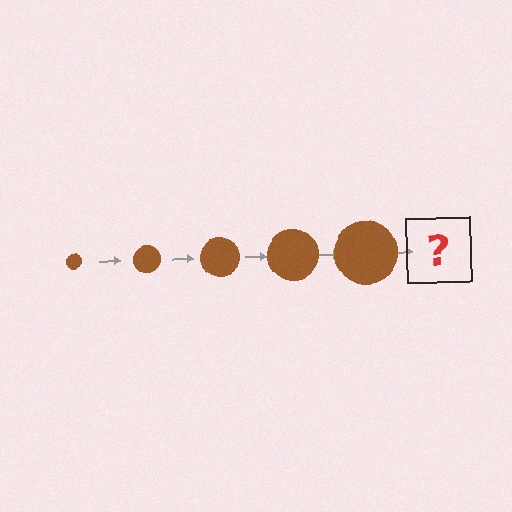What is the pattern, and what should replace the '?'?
The pattern is that the circle gets progressively larger each step. The '?' should be a brown circle, larger than the previous one.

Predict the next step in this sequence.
The next step is a brown circle, larger than the previous one.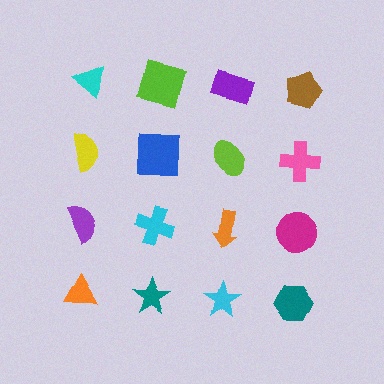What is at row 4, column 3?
A cyan star.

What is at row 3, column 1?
A purple semicircle.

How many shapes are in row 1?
4 shapes.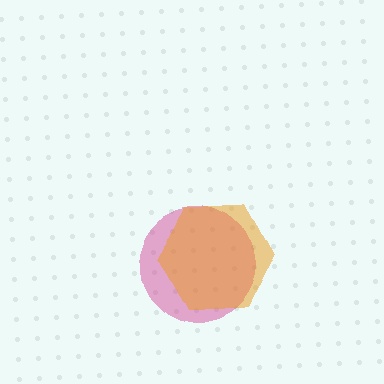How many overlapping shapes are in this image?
There are 2 overlapping shapes in the image.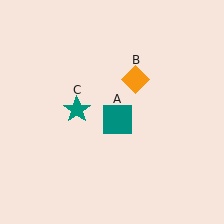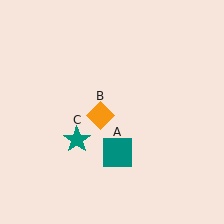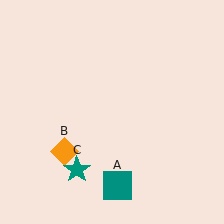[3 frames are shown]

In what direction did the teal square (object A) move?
The teal square (object A) moved down.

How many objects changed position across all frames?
3 objects changed position: teal square (object A), orange diamond (object B), teal star (object C).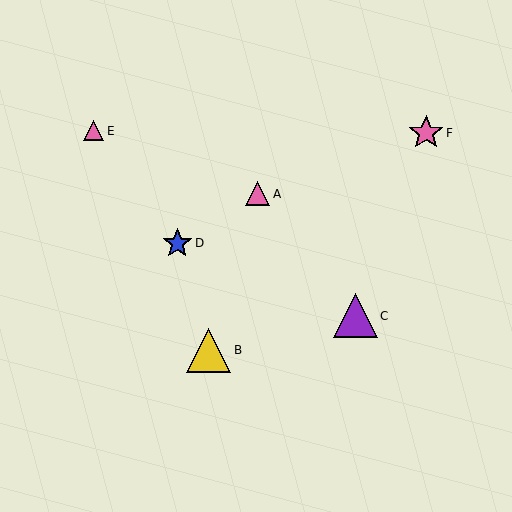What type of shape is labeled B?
Shape B is a yellow triangle.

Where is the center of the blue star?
The center of the blue star is at (177, 243).